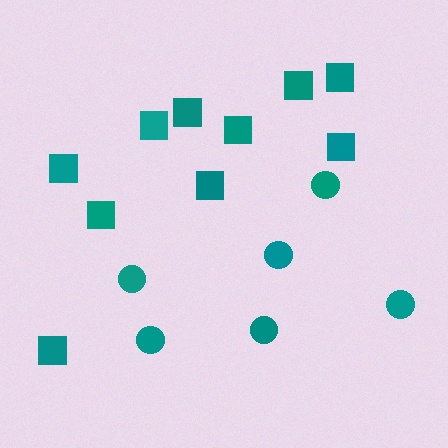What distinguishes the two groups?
There are 2 groups: one group of circles (6) and one group of squares (10).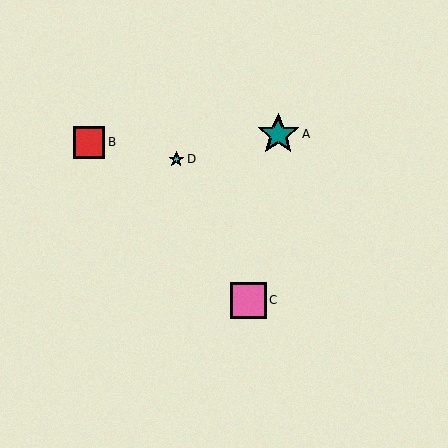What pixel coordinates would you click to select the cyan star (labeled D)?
Click at (176, 159) to select the cyan star D.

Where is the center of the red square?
The center of the red square is at (89, 142).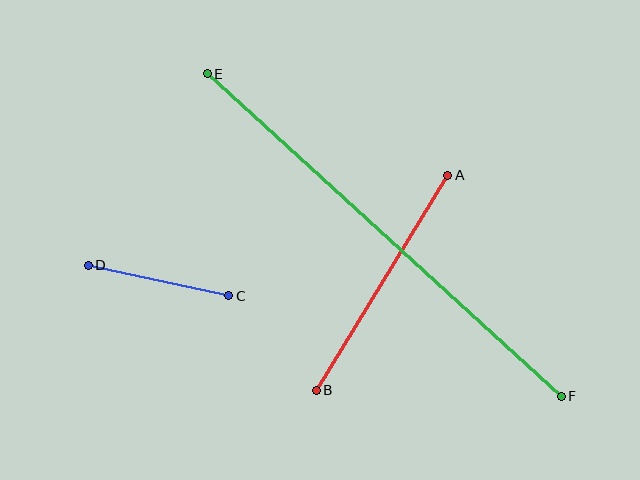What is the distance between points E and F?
The distance is approximately 479 pixels.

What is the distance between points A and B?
The distance is approximately 252 pixels.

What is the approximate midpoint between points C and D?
The midpoint is at approximately (159, 280) pixels.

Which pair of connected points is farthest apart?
Points E and F are farthest apart.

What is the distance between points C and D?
The distance is approximately 144 pixels.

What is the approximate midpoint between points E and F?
The midpoint is at approximately (384, 235) pixels.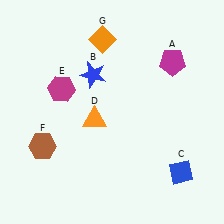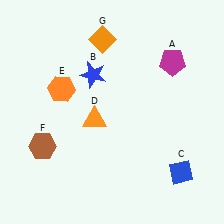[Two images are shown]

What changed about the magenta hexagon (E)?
In Image 1, E is magenta. In Image 2, it changed to orange.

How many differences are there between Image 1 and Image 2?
There is 1 difference between the two images.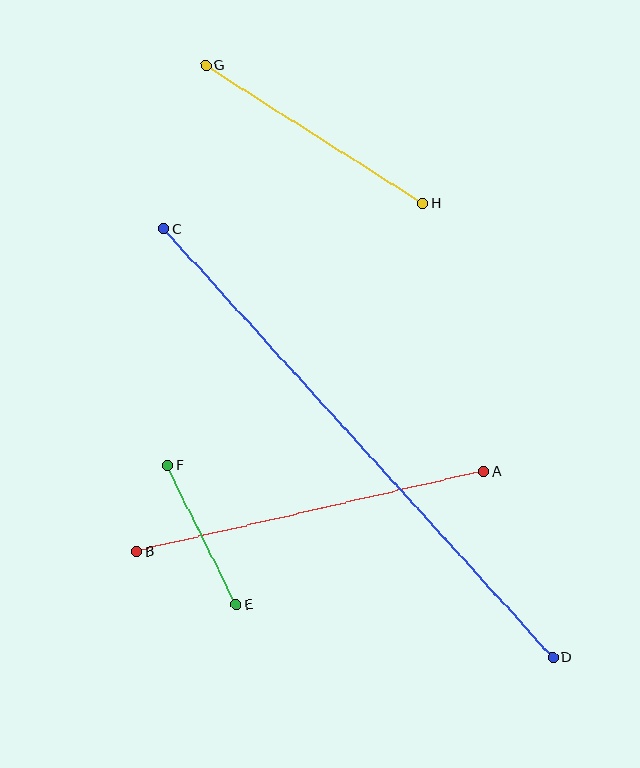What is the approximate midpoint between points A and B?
The midpoint is at approximately (310, 511) pixels.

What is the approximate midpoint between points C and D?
The midpoint is at approximately (358, 443) pixels.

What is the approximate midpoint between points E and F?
The midpoint is at approximately (202, 535) pixels.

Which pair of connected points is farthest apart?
Points C and D are farthest apart.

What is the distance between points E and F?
The distance is approximately 155 pixels.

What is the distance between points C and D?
The distance is approximately 579 pixels.